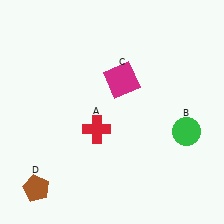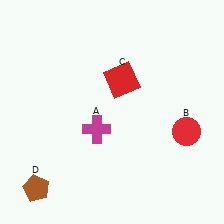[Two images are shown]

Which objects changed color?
A changed from red to magenta. B changed from green to red. C changed from magenta to red.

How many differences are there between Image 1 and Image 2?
There are 3 differences between the two images.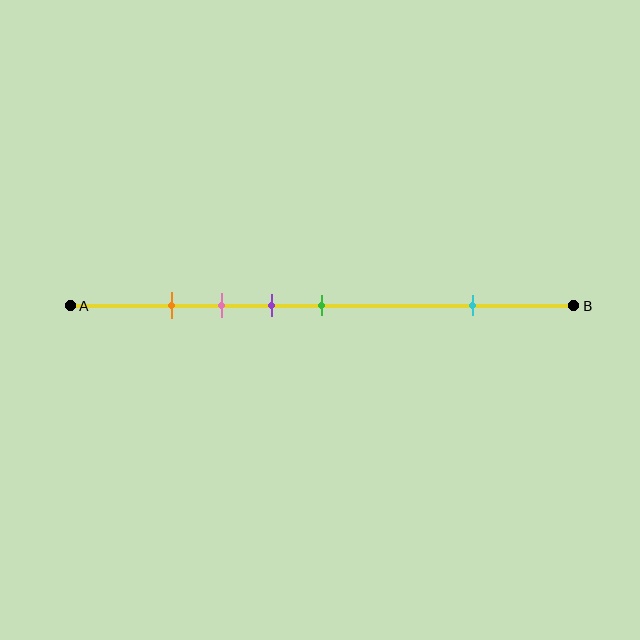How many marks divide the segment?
There are 5 marks dividing the segment.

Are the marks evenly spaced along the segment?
No, the marks are not evenly spaced.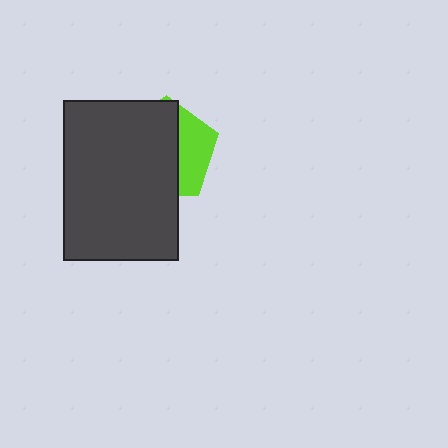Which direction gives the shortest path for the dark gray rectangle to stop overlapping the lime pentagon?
Moving left gives the shortest separation.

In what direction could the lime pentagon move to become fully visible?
The lime pentagon could move right. That would shift it out from behind the dark gray rectangle entirely.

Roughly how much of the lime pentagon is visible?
A small part of it is visible (roughly 33%).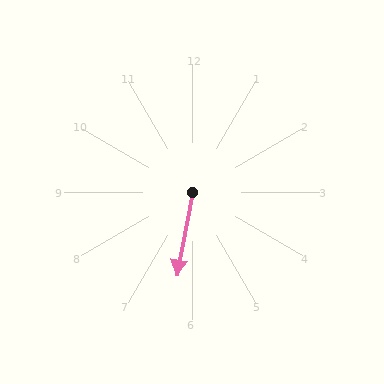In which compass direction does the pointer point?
South.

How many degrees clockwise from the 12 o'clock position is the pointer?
Approximately 191 degrees.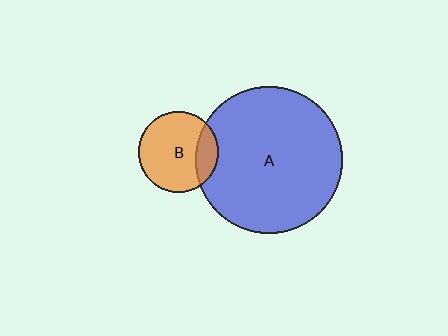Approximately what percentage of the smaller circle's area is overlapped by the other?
Approximately 20%.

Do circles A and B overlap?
Yes.